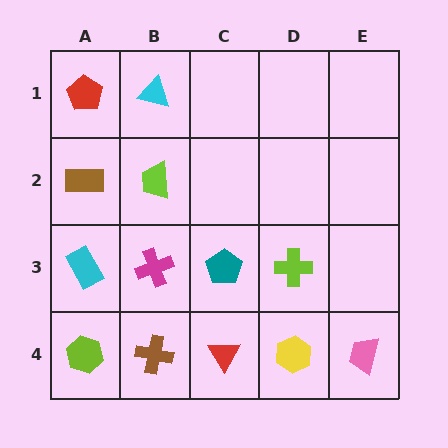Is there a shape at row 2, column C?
No, that cell is empty.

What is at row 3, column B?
A magenta cross.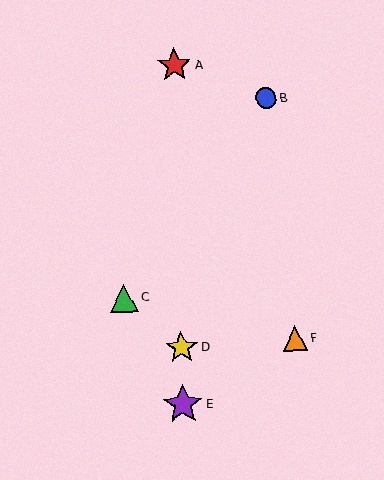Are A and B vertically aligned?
No, A is at x≈174 and B is at x≈266.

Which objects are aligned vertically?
Objects A, D, E are aligned vertically.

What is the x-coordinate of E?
Object E is at x≈183.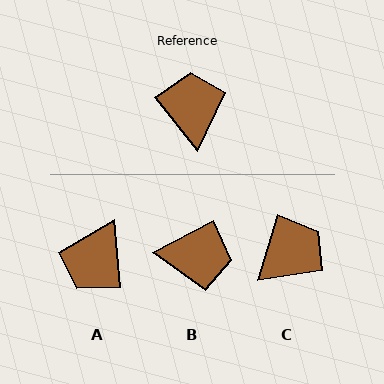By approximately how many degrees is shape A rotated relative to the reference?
Approximately 146 degrees counter-clockwise.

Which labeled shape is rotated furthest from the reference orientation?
A, about 146 degrees away.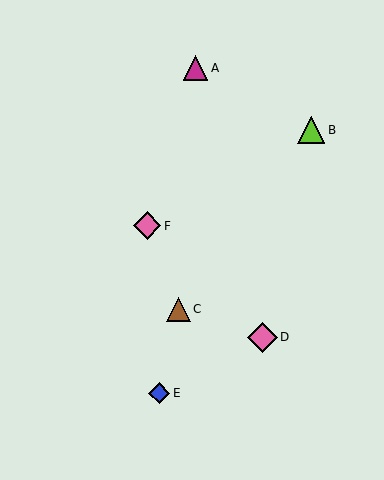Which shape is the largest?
The pink diamond (labeled D) is the largest.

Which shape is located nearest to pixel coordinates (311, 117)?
The lime triangle (labeled B) at (311, 130) is nearest to that location.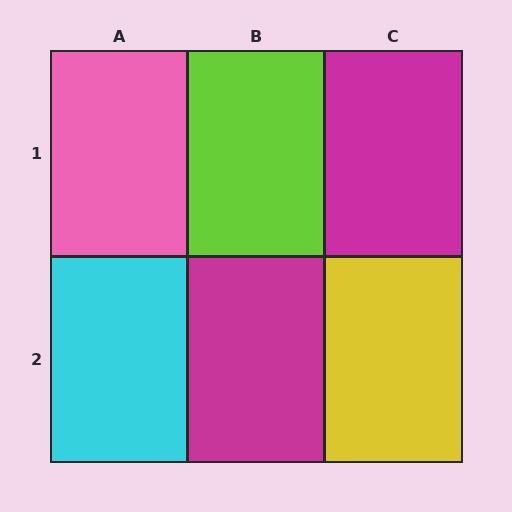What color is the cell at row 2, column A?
Cyan.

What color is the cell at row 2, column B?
Magenta.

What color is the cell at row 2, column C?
Yellow.